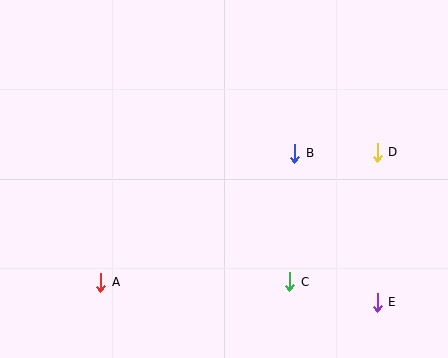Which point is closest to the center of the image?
Point B at (295, 153) is closest to the center.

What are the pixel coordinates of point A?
Point A is at (101, 282).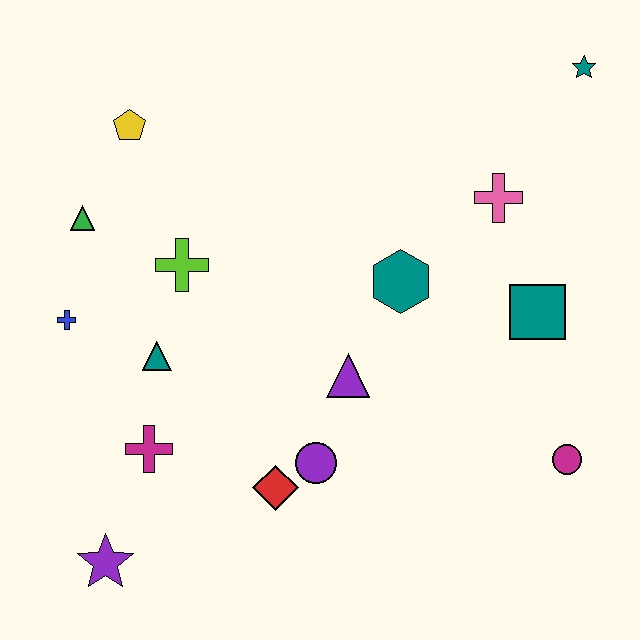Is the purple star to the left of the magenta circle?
Yes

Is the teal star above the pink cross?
Yes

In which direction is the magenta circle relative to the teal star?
The magenta circle is below the teal star.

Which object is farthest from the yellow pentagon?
The magenta circle is farthest from the yellow pentagon.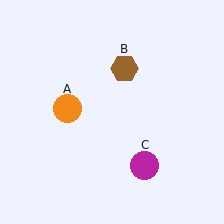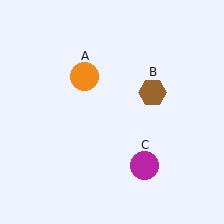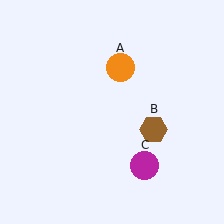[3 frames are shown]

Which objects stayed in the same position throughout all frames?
Magenta circle (object C) remained stationary.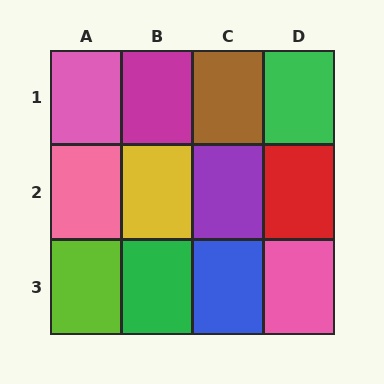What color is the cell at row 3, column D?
Pink.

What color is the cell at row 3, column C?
Blue.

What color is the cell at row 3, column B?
Green.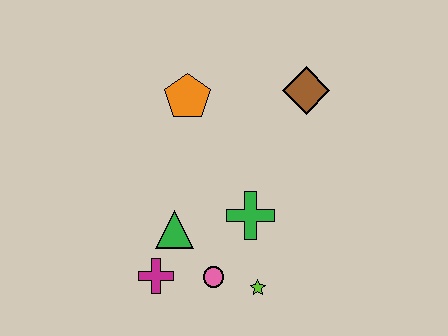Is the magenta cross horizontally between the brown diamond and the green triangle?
No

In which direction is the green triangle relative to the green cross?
The green triangle is to the left of the green cross.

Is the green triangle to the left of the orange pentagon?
Yes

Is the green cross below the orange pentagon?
Yes